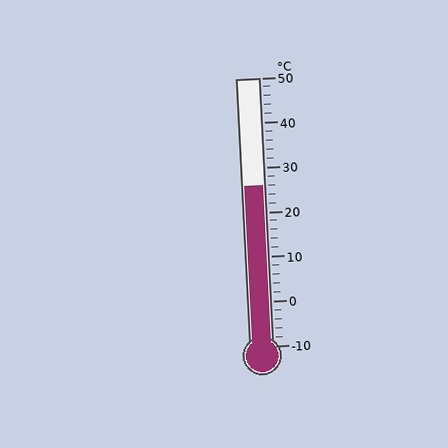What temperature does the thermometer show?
The thermometer shows approximately 26°C.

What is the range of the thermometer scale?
The thermometer scale ranges from -10°C to 50°C.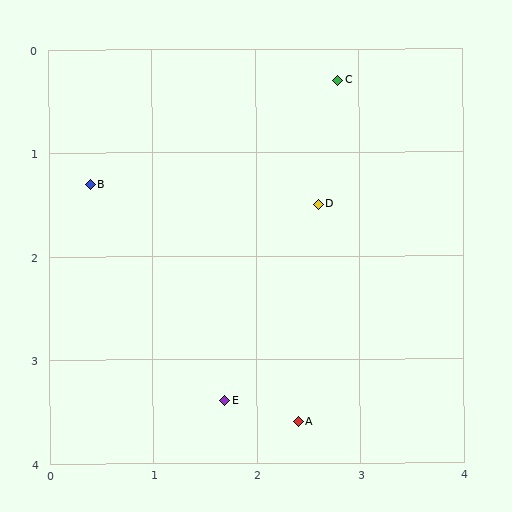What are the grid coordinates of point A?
Point A is at approximately (2.4, 3.6).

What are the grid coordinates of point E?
Point E is at approximately (1.7, 3.4).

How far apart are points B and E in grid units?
Points B and E are about 2.5 grid units apart.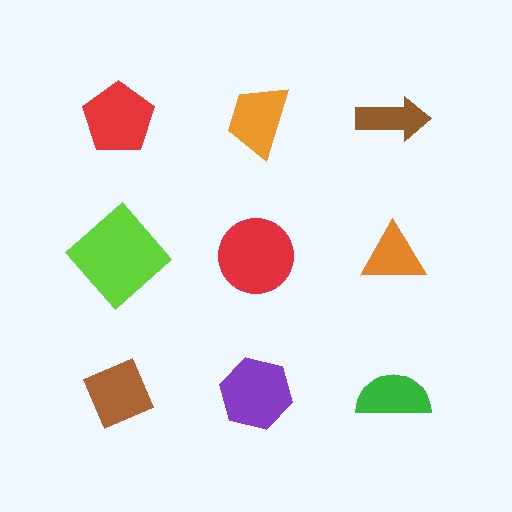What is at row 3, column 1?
A brown diamond.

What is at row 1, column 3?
A brown arrow.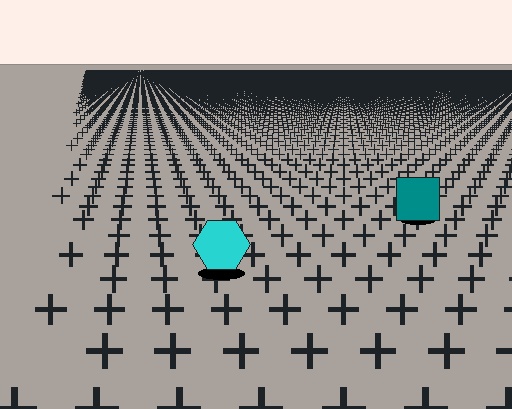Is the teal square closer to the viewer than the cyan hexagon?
No. The cyan hexagon is closer — you can tell from the texture gradient: the ground texture is coarser near it.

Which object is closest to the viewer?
The cyan hexagon is closest. The texture marks near it are larger and more spread out.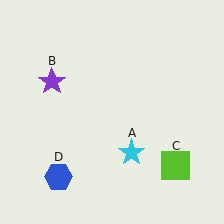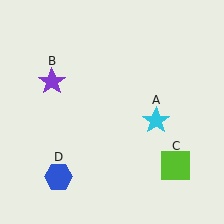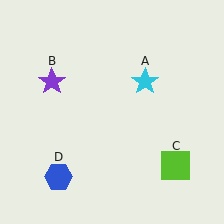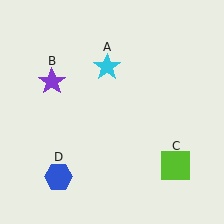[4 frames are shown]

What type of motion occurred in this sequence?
The cyan star (object A) rotated counterclockwise around the center of the scene.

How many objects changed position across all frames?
1 object changed position: cyan star (object A).